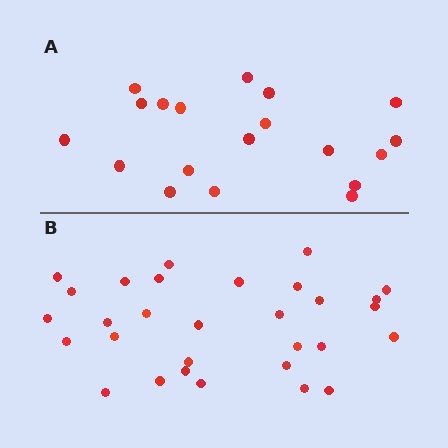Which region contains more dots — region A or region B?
Region B (the bottom region) has more dots.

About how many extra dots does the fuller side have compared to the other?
Region B has roughly 12 or so more dots than region A.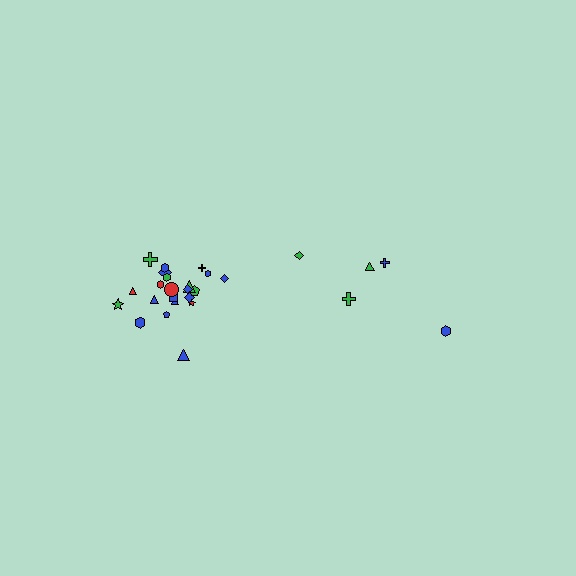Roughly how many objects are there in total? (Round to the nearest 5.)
Roughly 25 objects in total.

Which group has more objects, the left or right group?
The left group.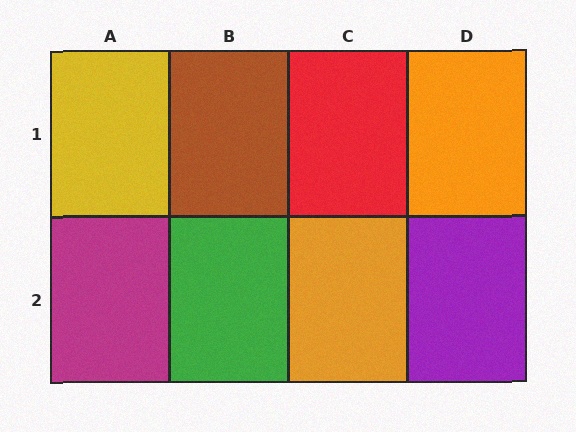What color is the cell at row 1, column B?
Brown.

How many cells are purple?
1 cell is purple.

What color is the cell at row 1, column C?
Red.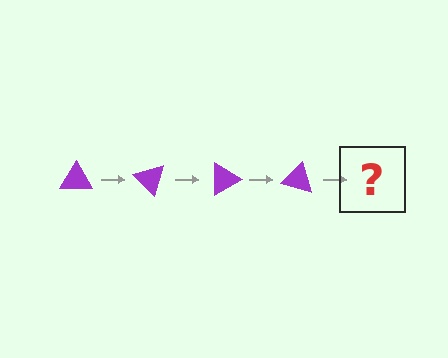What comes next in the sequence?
The next element should be a purple triangle rotated 180 degrees.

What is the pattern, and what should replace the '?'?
The pattern is that the triangle rotates 45 degrees each step. The '?' should be a purple triangle rotated 180 degrees.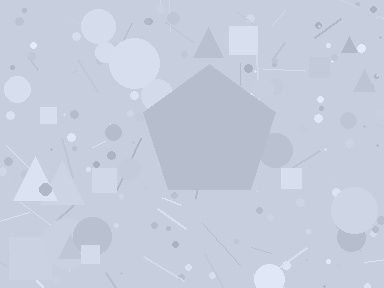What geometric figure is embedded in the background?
A pentagon is embedded in the background.